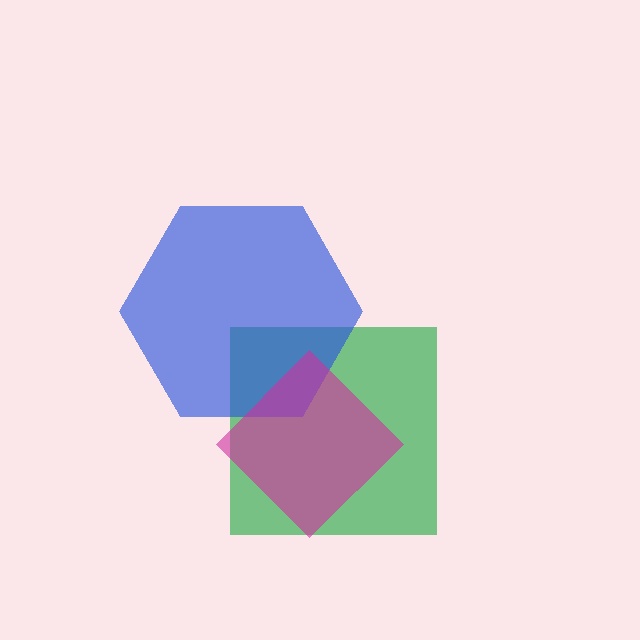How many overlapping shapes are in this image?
There are 3 overlapping shapes in the image.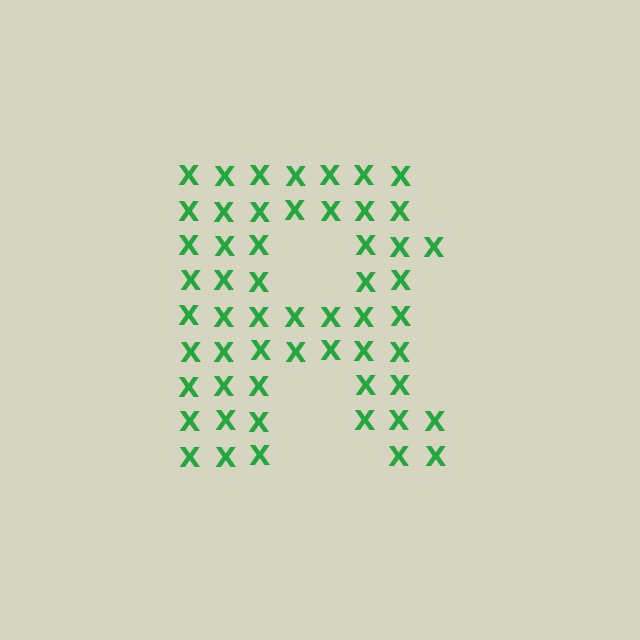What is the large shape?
The large shape is the letter R.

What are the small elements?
The small elements are letter X's.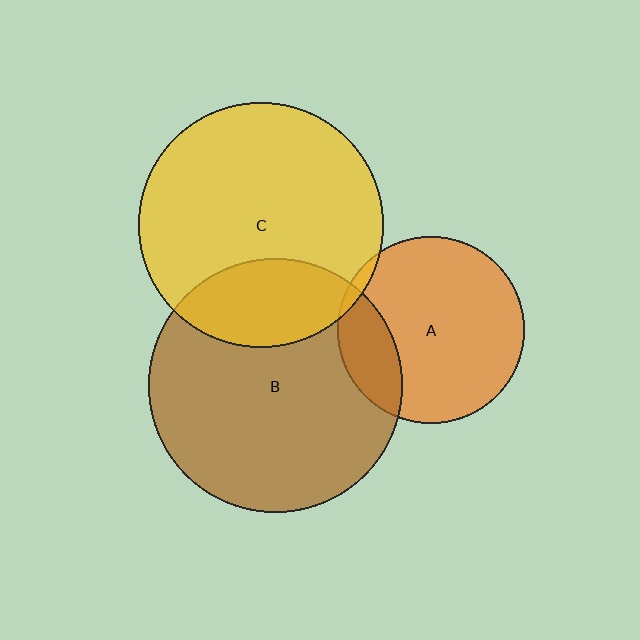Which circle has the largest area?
Circle B (brown).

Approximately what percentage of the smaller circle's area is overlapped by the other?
Approximately 5%.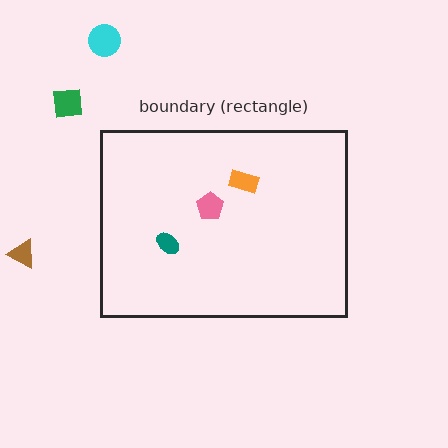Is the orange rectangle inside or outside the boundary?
Inside.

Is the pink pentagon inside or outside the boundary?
Inside.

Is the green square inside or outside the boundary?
Outside.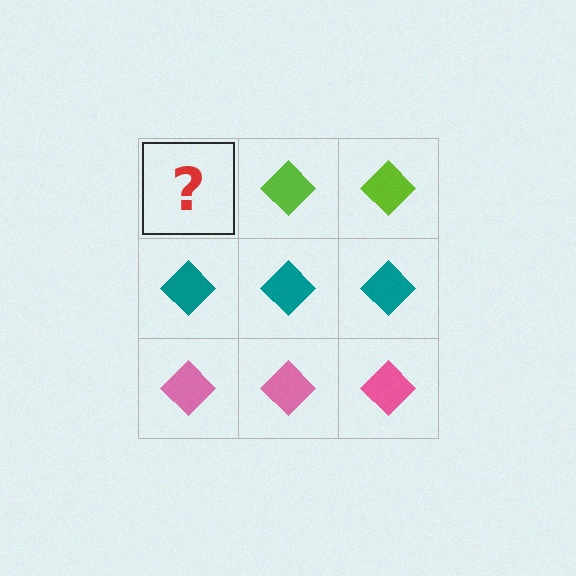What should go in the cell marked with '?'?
The missing cell should contain a lime diamond.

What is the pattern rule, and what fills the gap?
The rule is that each row has a consistent color. The gap should be filled with a lime diamond.